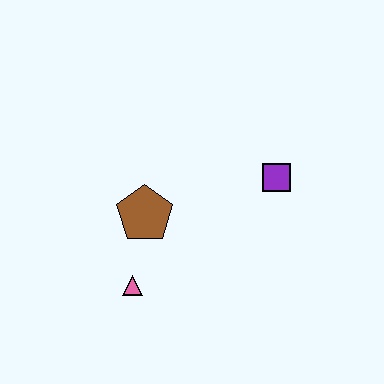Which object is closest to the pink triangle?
The brown pentagon is closest to the pink triangle.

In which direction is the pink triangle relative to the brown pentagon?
The pink triangle is below the brown pentagon.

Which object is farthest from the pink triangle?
The purple square is farthest from the pink triangle.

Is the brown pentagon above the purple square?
No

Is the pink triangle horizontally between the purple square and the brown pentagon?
No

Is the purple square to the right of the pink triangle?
Yes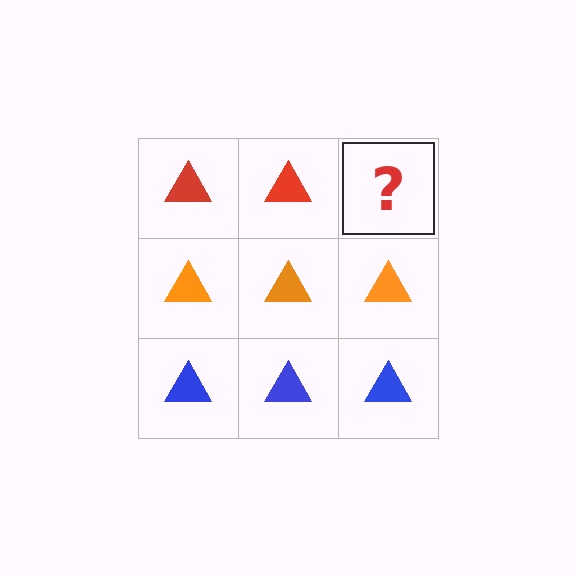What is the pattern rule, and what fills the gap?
The rule is that each row has a consistent color. The gap should be filled with a red triangle.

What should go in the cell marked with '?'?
The missing cell should contain a red triangle.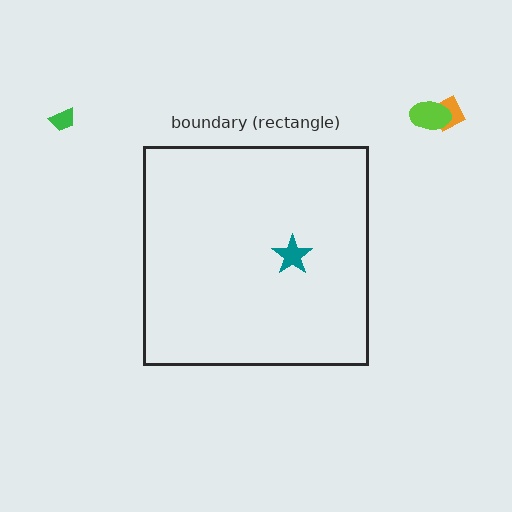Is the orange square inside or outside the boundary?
Outside.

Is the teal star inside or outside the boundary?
Inside.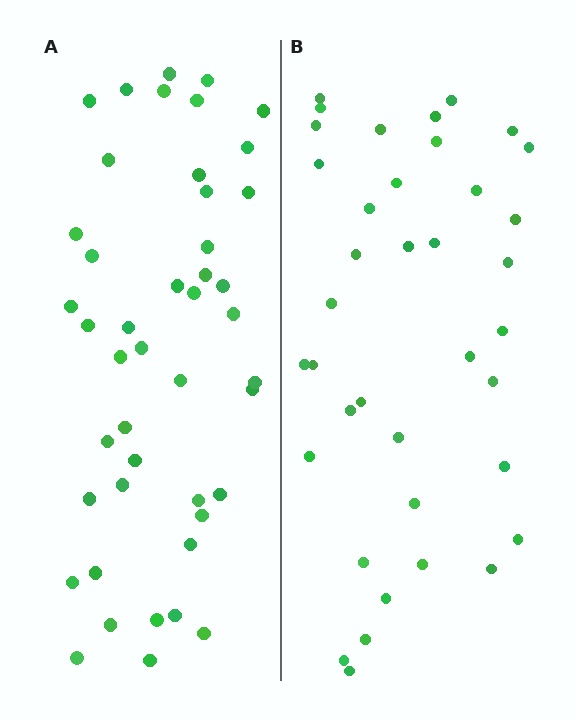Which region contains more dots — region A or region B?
Region A (the left region) has more dots.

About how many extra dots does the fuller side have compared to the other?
Region A has roughly 8 or so more dots than region B.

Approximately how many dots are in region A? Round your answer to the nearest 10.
About 40 dots. (The exact count is 45, which rounds to 40.)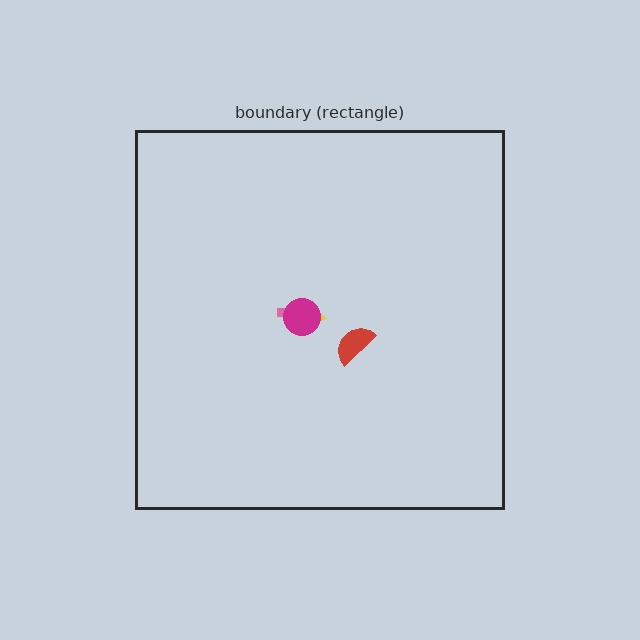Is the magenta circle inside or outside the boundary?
Inside.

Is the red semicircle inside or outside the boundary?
Inside.